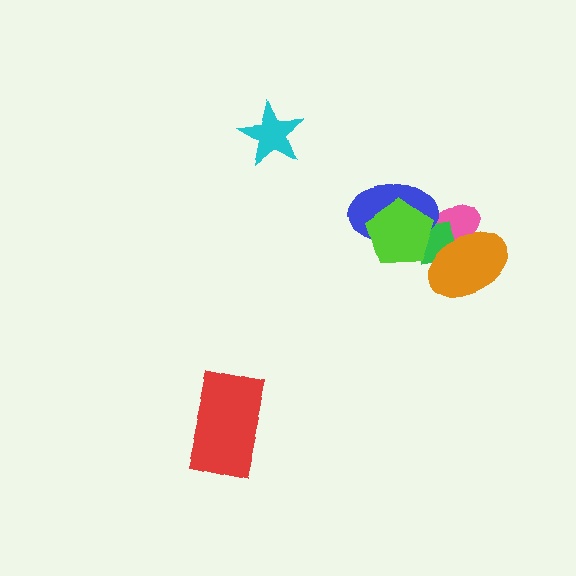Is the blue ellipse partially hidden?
Yes, it is partially covered by another shape.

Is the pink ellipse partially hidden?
Yes, it is partially covered by another shape.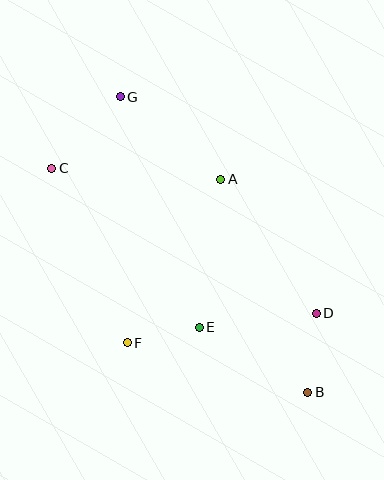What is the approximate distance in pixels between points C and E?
The distance between C and E is approximately 217 pixels.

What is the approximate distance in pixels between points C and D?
The distance between C and D is approximately 302 pixels.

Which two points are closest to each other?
Points E and F are closest to each other.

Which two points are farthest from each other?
Points B and G are farthest from each other.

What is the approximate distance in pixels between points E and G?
The distance between E and G is approximately 244 pixels.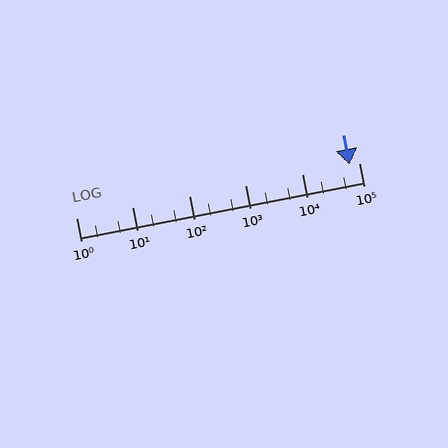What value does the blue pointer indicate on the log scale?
The pointer indicates approximately 69000.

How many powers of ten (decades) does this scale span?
The scale spans 5 decades, from 1 to 100000.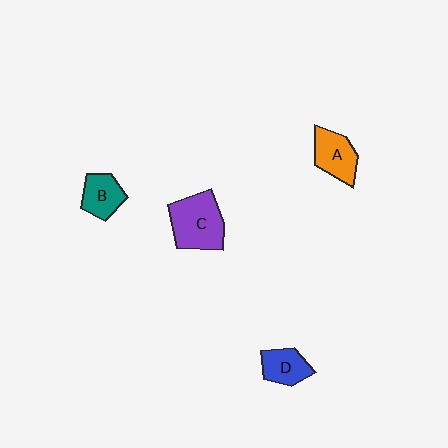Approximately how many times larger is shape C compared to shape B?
Approximately 1.7 times.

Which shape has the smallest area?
Shape B (teal).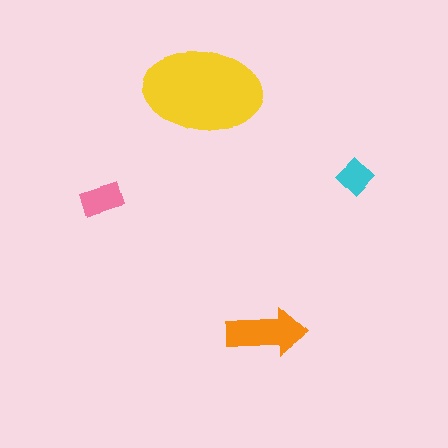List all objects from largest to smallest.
The yellow ellipse, the orange arrow, the pink rectangle, the cyan diamond.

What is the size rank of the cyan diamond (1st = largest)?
4th.